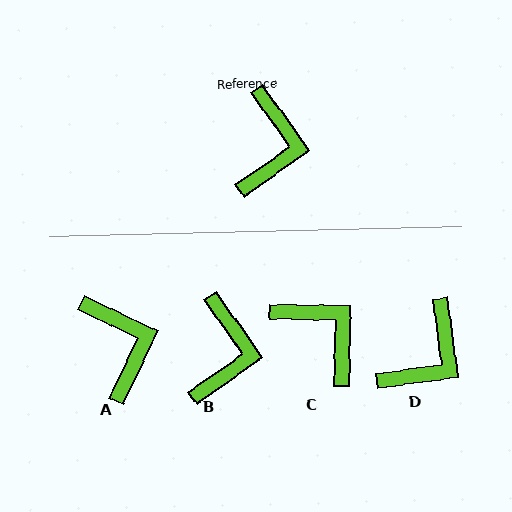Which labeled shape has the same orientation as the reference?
B.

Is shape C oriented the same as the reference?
No, it is off by about 54 degrees.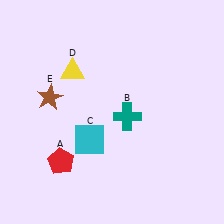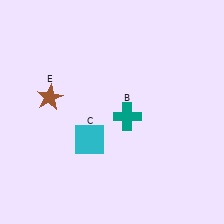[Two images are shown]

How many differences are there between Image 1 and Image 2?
There are 2 differences between the two images.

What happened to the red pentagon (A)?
The red pentagon (A) was removed in Image 2. It was in the bottom-left area of Image 1.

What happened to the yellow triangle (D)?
The yellow triangle (D) was removed in Image 2. It was in the top-left area of Image 1.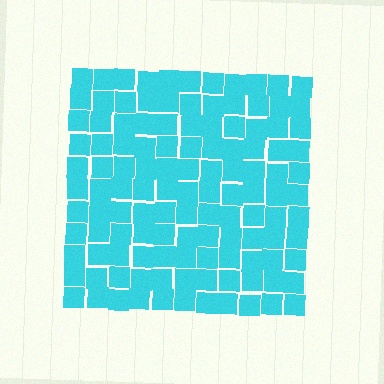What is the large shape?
The large shape is a square.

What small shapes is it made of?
It is made of small squares.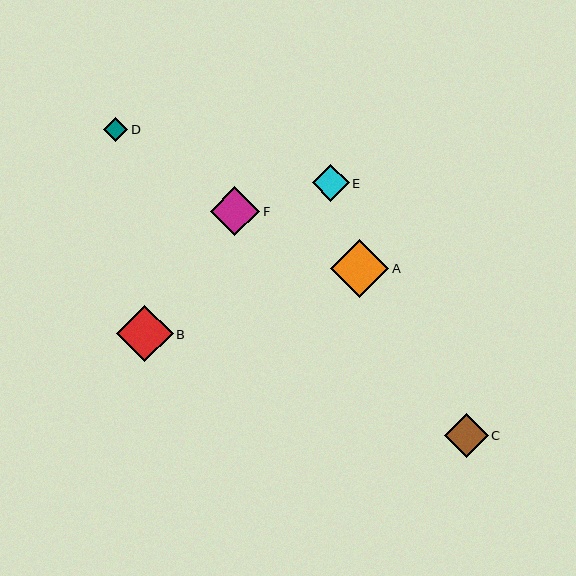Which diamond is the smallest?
Diamond D is the smallest with a size of approximately 24 pixels.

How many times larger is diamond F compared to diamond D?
Diamond F is approximately 2.1 times the size of diamond D.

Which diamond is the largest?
Diamond A is the largest with a size of approximately 58 pixels.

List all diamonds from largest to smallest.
From largest to smallest: A, B, F, C, E, D.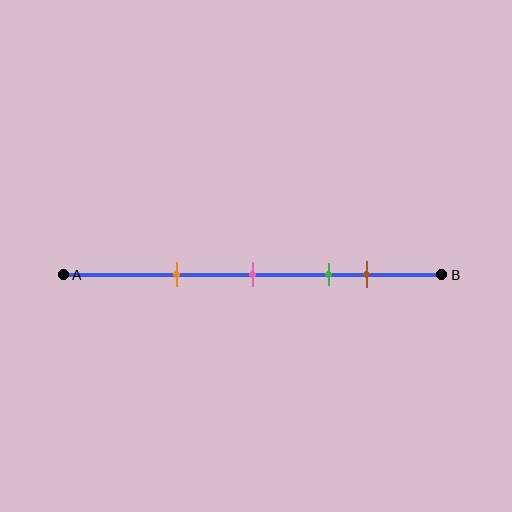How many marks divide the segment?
There are 4 marks dividing the segment.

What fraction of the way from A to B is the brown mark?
The brown mark is approximately 80% (0.8) of the way from A to B.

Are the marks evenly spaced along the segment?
No, the marks are not evenly spaced.